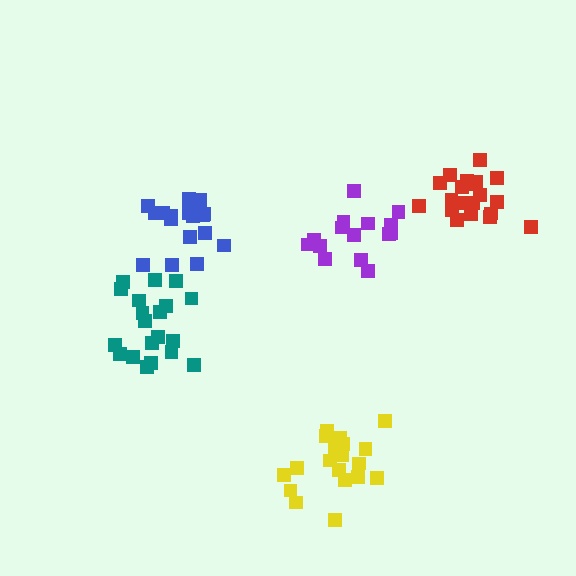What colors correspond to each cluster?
The clusters are colored: purple, teal, yellow, blue, red.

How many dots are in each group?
Group 1: 15 dots, Group 2: 20 dots, Group 3: 20 dots, Group 4: 18 dots, Group 5: 20 dots (93 total).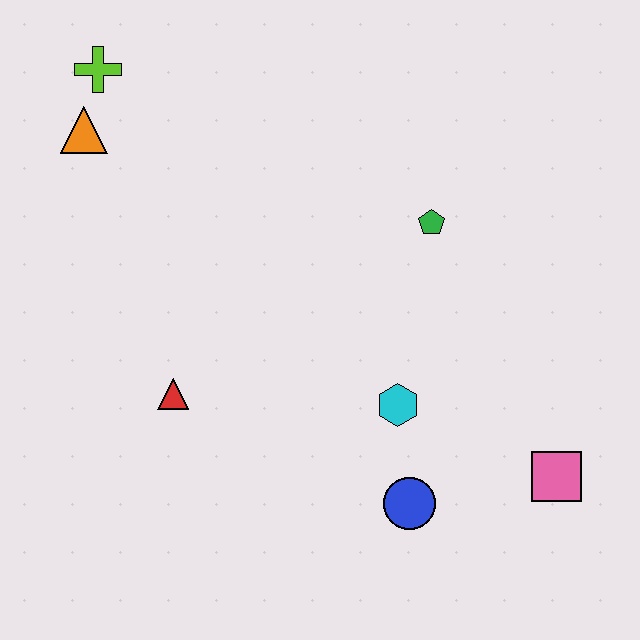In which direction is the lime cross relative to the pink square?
The lime cross is to the left of the pink square.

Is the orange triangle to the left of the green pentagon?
Yes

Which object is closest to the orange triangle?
The lime cross is closest to the orange triangle.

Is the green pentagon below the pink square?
No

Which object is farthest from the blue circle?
The lime cross is farthest from the blue circle.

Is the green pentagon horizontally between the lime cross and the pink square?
Yes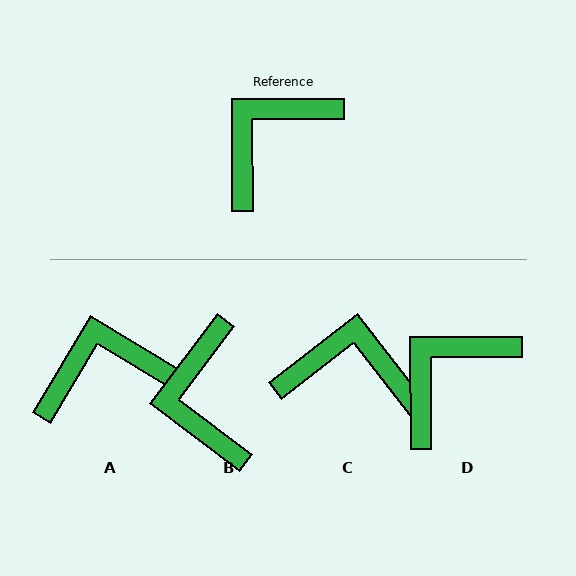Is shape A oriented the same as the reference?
No, it is off by about 31 degrees.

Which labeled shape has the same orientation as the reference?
D.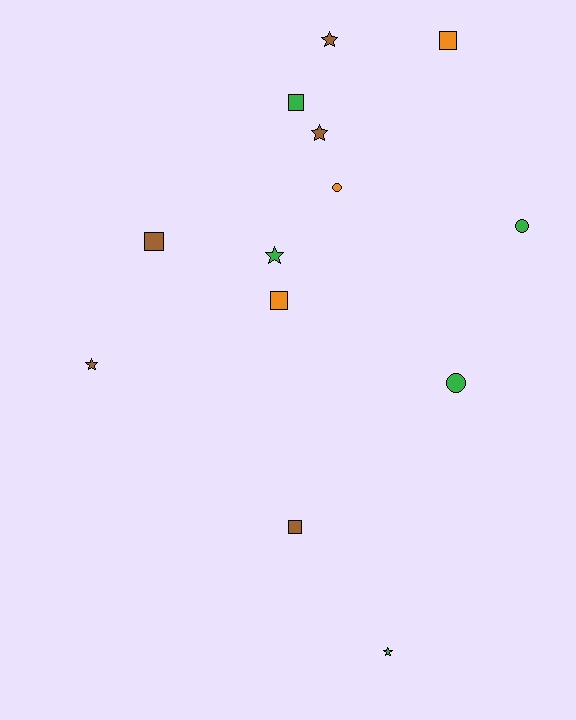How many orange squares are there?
There are 2 orange squares.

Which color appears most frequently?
Green, with 5 objects.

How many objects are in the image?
There are 13 objects.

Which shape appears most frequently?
Star, with 5 objects.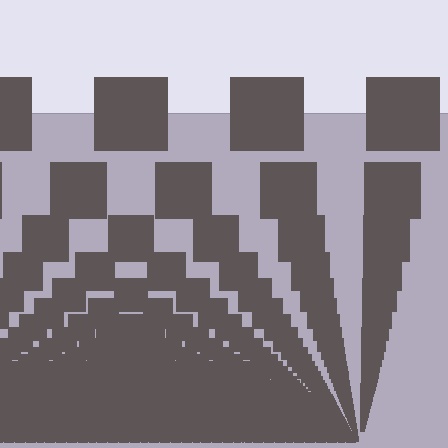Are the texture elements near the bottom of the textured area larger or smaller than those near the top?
Smaller. The gradient is inverted — elements near the bottom are smaller and denser.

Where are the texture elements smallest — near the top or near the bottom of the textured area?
Near the bottom.